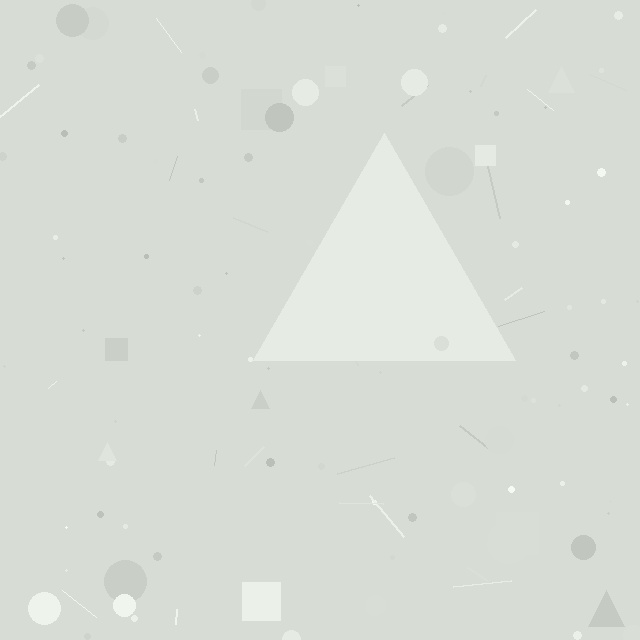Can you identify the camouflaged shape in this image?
The camouflaged shape is a triangle.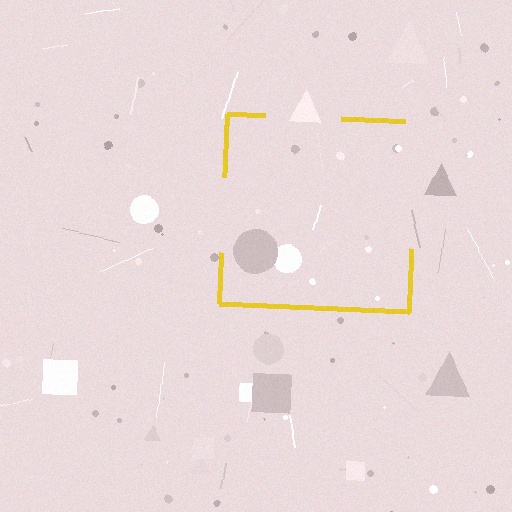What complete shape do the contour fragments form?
The contour fragments form a square.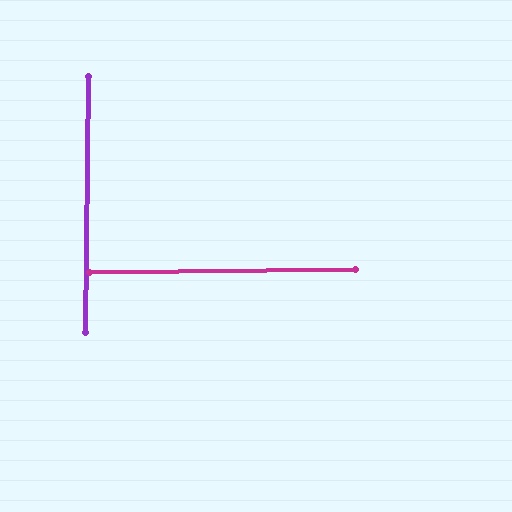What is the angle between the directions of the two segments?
Approximately 89 degrees.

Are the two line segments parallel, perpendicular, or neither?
Perpendicular — they meet at approximately 89°.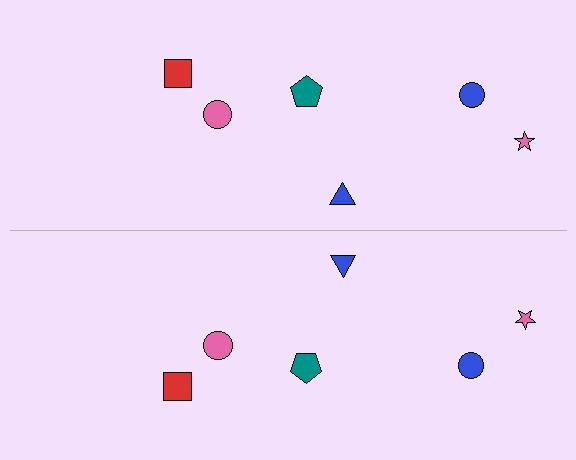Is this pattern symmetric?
Yes, this pattern has bilateral (reflection) symmetry.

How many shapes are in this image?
There are 12 shapes in this image.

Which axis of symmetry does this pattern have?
The pattern has a horizontal axis of symmetry running through the center of the image.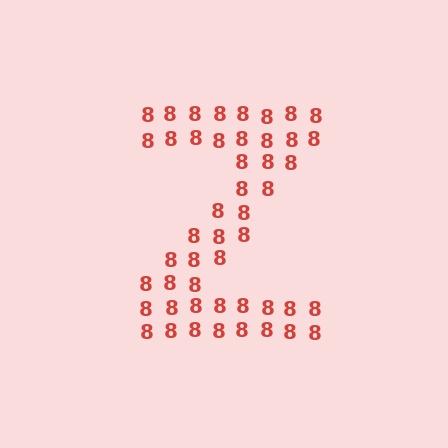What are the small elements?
The small elements are digit 8's.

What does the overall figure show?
The overall figure shows the letter Z.